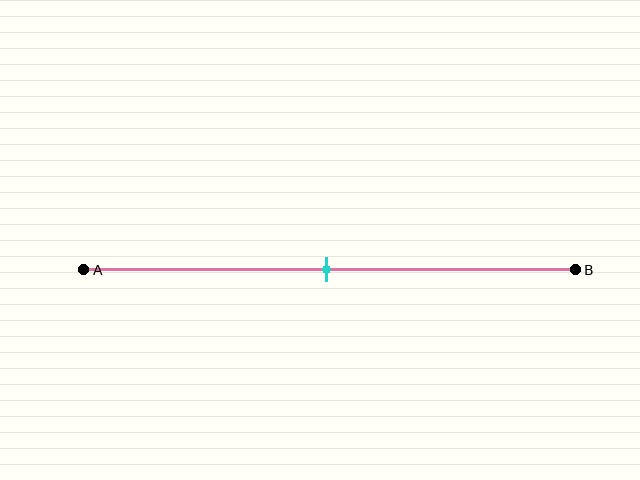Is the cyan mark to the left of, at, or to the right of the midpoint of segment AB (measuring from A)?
The cyan mark is approximately at the midpoint of segment AB.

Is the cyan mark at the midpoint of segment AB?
Yes, the mark is approximately at the midpoint.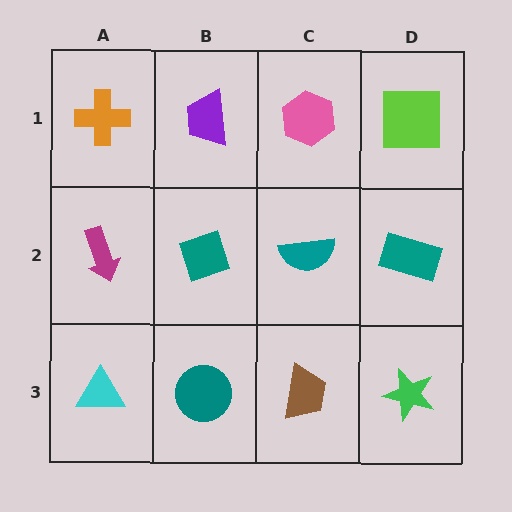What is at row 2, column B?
A teal diamond.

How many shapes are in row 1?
4 shapes.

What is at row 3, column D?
A green star.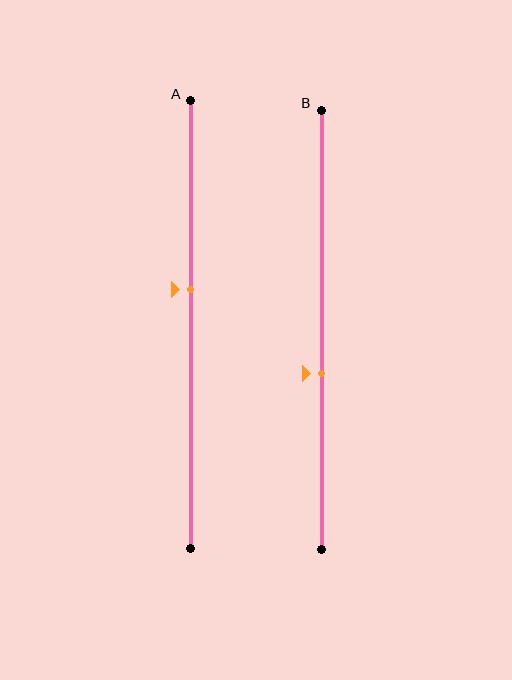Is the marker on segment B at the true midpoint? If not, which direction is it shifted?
No, the marker on segment B is shifted downward by about 10% of the segment length.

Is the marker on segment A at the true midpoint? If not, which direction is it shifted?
No, the marker on segment A is shifted upward by about 8% of the segment length.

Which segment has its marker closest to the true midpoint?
Segment A has its marker closest to the true midpoint.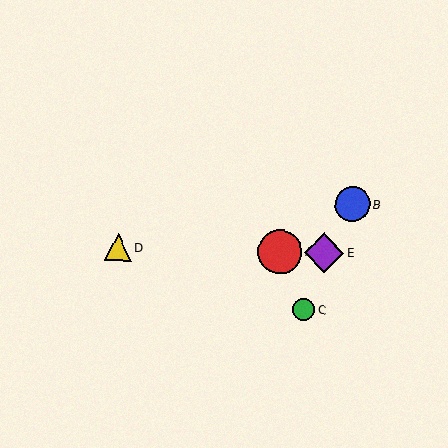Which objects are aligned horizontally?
Objects A, D, E are aligned horizontally.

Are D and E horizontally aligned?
Yes, both are at y≈248.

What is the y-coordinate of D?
Object D is at y≈248.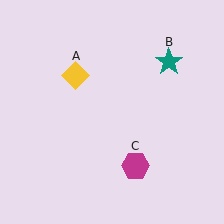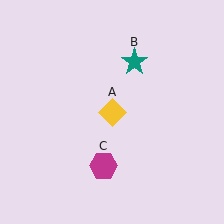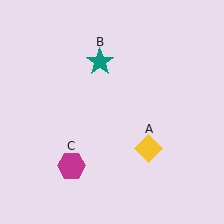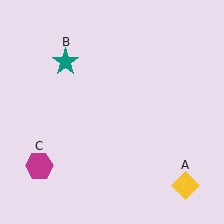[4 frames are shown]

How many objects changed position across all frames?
3 objects changed position: yellow diamond (object A), teal star (object B), magenta hexagon (object C).